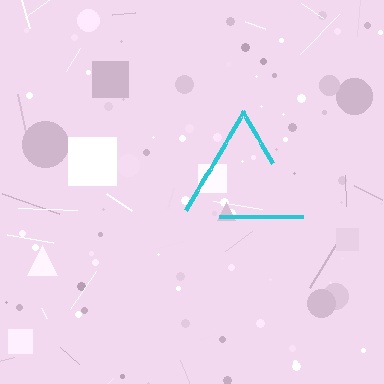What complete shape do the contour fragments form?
The contour fragments form a triangle.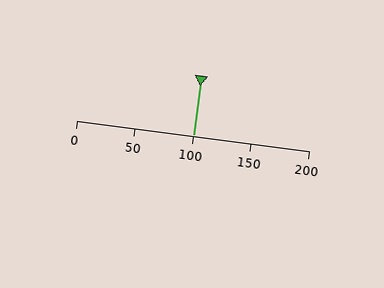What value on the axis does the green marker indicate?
The marker indicates approximately 100.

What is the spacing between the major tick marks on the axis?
The major ticks are spaced 50 apart.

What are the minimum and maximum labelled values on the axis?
The axis runs from 0 to 200.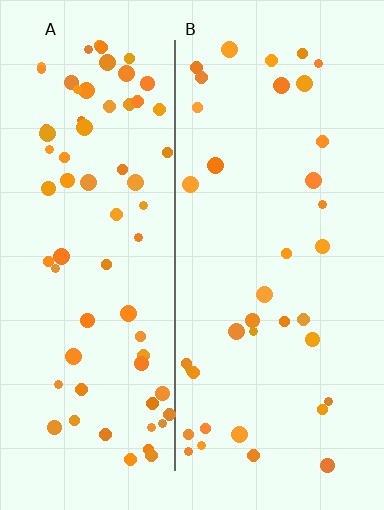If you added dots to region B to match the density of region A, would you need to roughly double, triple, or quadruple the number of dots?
Approximately double.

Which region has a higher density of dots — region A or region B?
A (the left).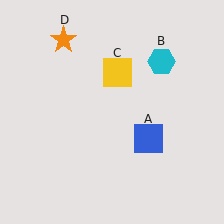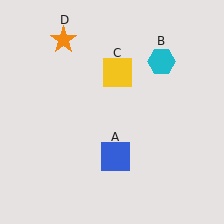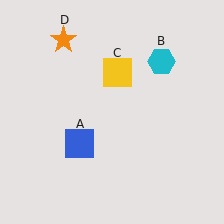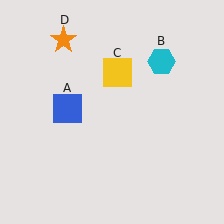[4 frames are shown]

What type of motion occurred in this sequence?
The blue square (object A) rotated clockwise around the center of the scene.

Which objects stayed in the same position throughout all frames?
Cyan hexagon (object B) and yellow square (object C) and orange star (object D) remained stationary.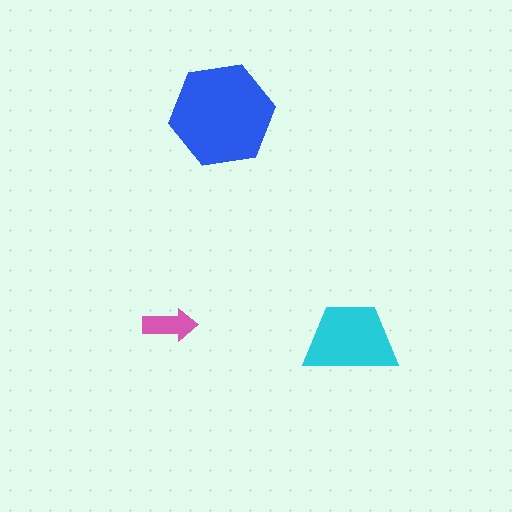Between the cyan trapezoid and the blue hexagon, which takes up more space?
The blue hexagon.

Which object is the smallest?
The pink arrow.